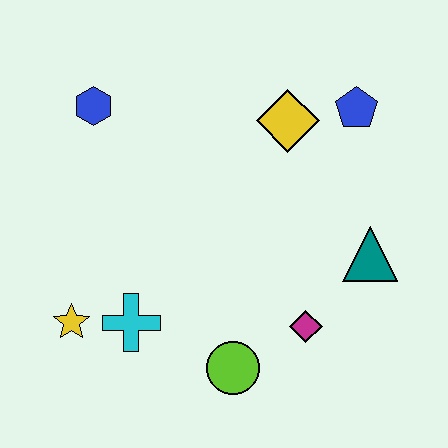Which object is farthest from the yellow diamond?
The yellow star is farthest from the yellow diamond.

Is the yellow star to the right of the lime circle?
No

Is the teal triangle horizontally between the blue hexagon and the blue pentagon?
No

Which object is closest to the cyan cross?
The yellow star is closest to the cyan cross.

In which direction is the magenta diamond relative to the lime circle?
The magenta diamond is to the right of the lime circle.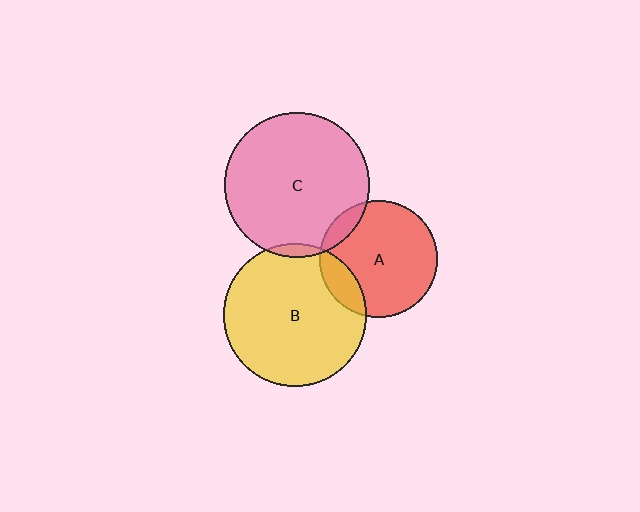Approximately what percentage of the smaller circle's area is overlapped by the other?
Approximately 5%.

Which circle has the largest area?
Circle C (pink).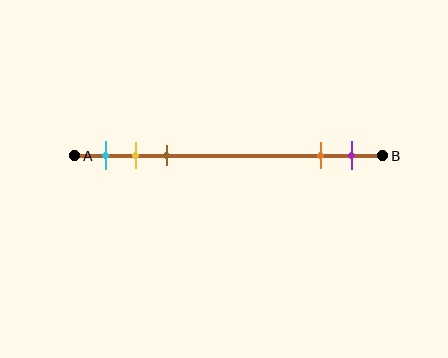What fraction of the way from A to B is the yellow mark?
The yellow mark is approximately 20% (0.2) of the way from A to B.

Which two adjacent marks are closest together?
The yellow and brown marks are the closest adjacent pair.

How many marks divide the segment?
There are 5 marks dividing the segment.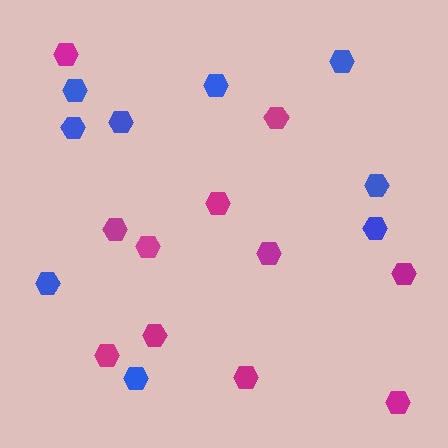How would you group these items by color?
There are 2 groups: one group of magenta hexagons (11) and one group of blue hexagons (9).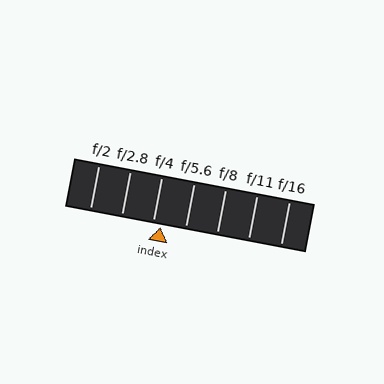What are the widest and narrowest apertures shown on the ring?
The widest aperture shown is f/2 and the narrowest is f/16.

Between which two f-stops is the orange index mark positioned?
The index mark is between f/4 and f/5.6.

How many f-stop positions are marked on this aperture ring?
There are 7 f-stop positions marked.